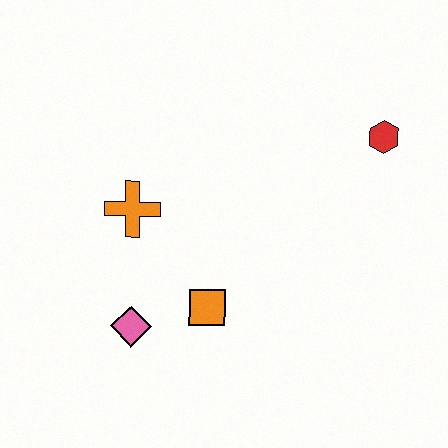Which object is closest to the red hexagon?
The orange square is closest to the red hexagon.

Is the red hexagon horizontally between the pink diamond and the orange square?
No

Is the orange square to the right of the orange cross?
Yes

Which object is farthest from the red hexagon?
The pink diamond is farthest from the red hexagon.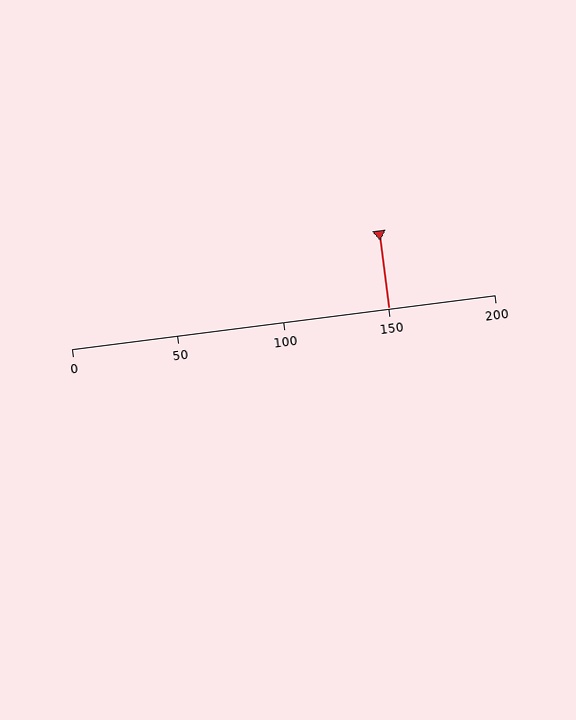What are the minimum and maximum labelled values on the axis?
The axis runs from 0 to 200.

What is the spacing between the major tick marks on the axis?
The major ticks are spaced 50 apart.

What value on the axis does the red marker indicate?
The marker indicates approximately 150.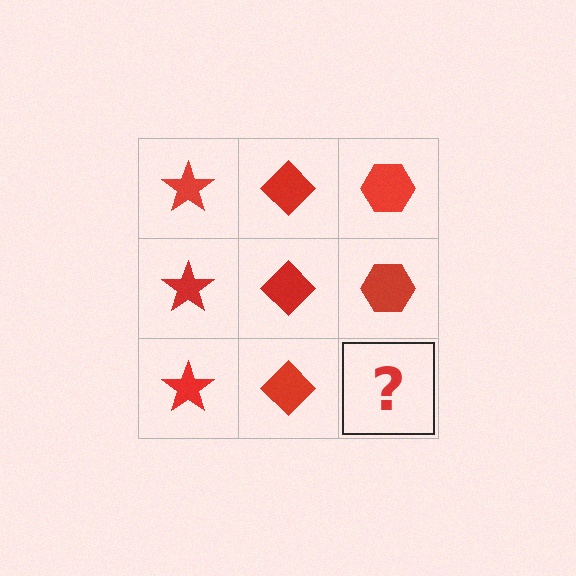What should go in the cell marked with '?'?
The missing cell should contain a red hexagon.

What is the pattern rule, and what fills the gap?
The rule is that each column has a consistent shape. The gap should be filled with a red hexagon.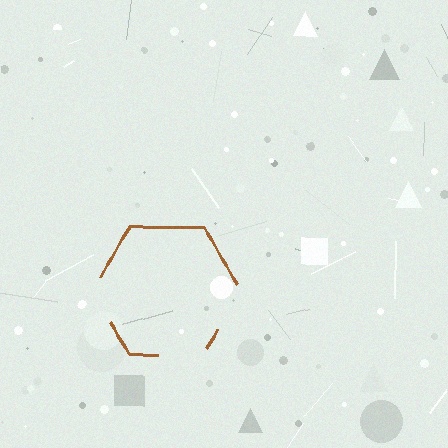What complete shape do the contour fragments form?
The contour fragments form a hexagon.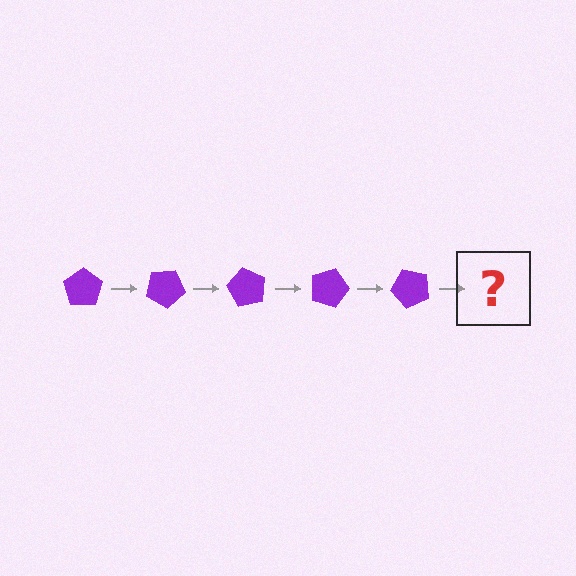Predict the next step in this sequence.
The next step is a purple pentagon rotated 150 degrees.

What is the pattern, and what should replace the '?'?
The pattern is that the pentagon rotates 30 degrees each step. The '?' should be a purple pentagon rotated 150 degrees.